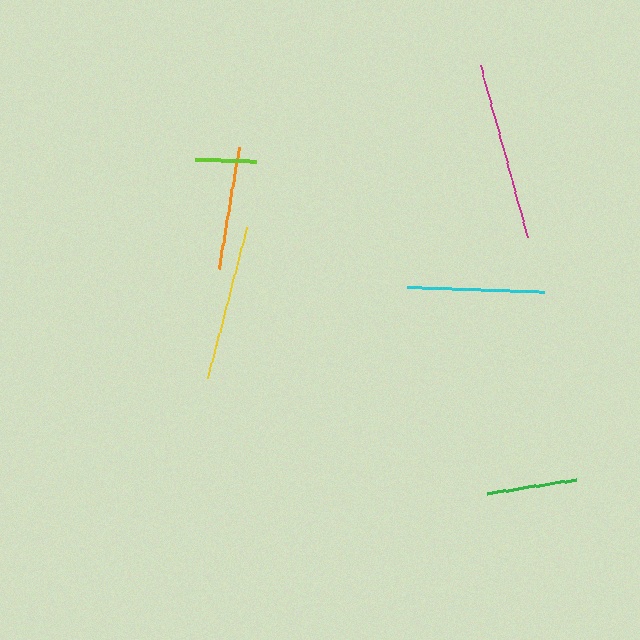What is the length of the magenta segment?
The magenta segment is approximately 178 pixels long.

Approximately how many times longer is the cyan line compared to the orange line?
The cyan line is approximately 1.1 times the length of the orange line.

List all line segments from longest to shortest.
From longest to shortest: magenta, yellow, cyan, orange, green, lime.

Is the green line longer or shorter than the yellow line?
The yellow line is longer than the green line.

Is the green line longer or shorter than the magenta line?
The magenta line is longer than the green line.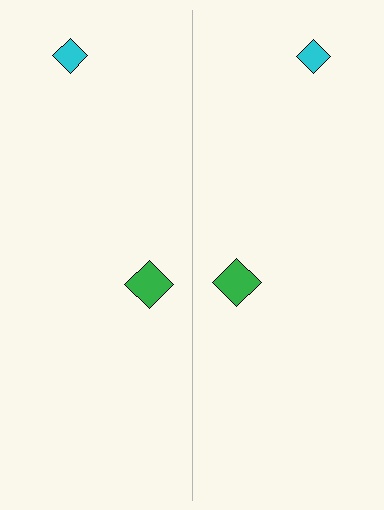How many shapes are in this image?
There are 4 shapes in this image.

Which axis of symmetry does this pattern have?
The pattern has a vertical axis of symmetry running through the center of the image.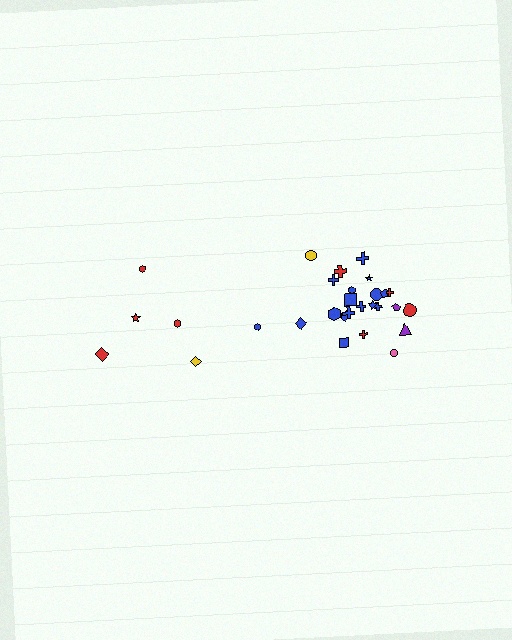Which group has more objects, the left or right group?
The right group.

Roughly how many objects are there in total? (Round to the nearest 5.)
Roughly 30 objects in total.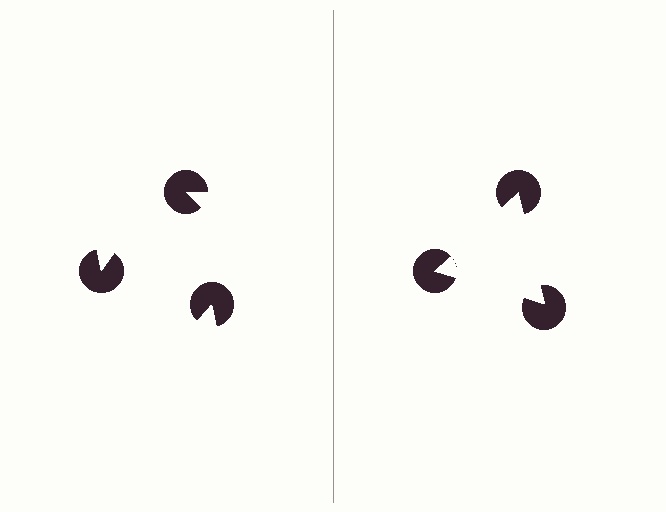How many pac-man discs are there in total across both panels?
6 — 3 on each side.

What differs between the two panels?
The pac-man discs are positioned identically on both sides; only the wedge orientations differ. On the right they align to a triangle; on the left they are misaligned.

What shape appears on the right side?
An illusory triangle.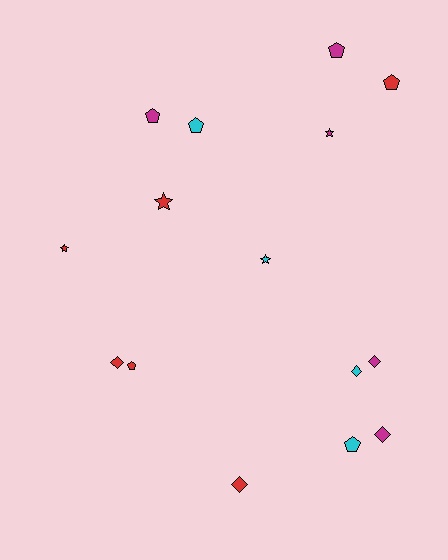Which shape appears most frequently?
Pentagon, with 6 objects.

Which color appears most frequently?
Red, with 6 objects.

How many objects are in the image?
There are 15 objects.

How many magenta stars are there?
There is 1 magenta star.